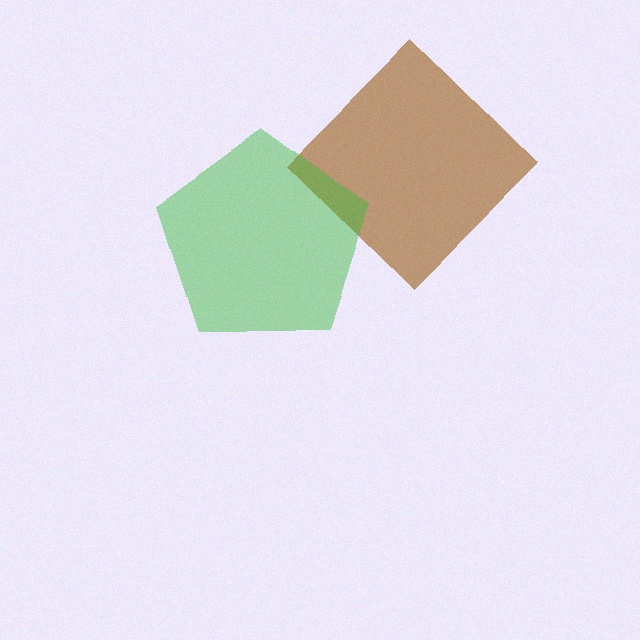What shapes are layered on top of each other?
The layered shapes are: a brown diamond, a green pentagon.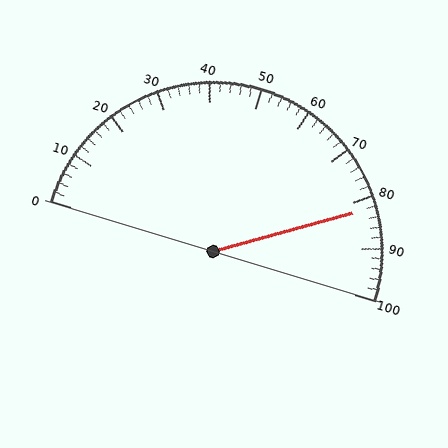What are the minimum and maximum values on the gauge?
The gauge ranges from 0 to 100.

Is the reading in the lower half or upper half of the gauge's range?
The reading is in the upper half of the range (0 to 100).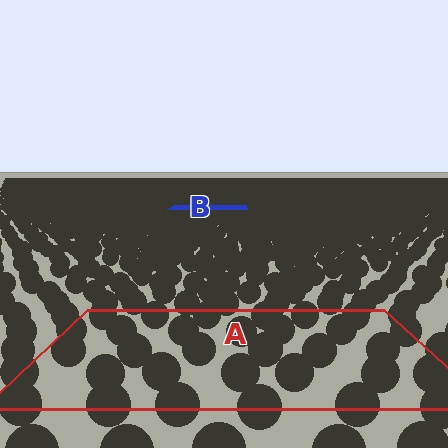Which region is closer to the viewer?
Region A is closer. The texture elements there are larger and more spread out.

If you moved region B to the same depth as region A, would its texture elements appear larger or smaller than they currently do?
They would appear larger. At a closer depth, the same texture elements are projected at a bigger on-screen size.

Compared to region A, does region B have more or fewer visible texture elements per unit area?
Region B has more texture elements per unit area — they are packed more densely because it is farther away.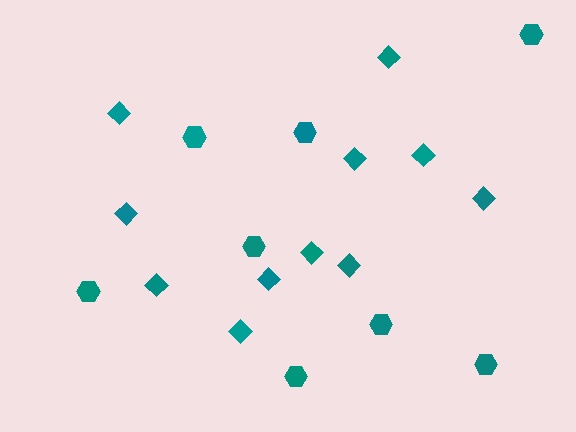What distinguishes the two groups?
There are 2 groups: one group of diamonds (11) and one group of hexagons (8).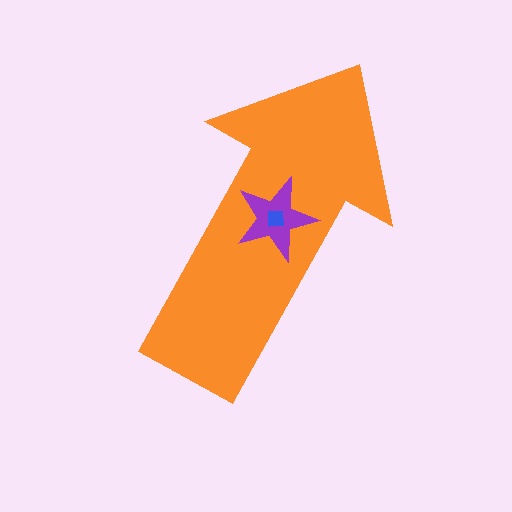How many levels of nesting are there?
3.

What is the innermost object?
The blue square.